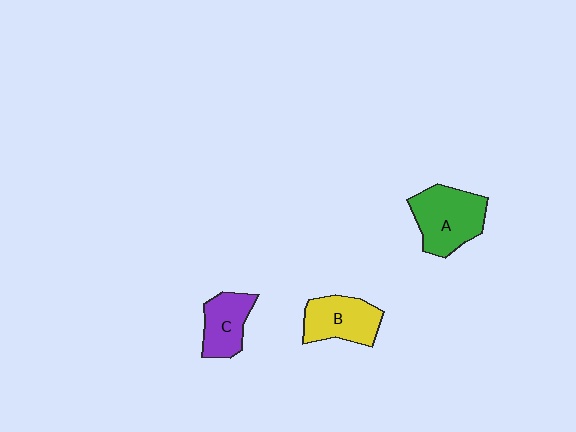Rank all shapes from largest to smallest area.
From largest to smallest: A (green), B (yellow), C (purple).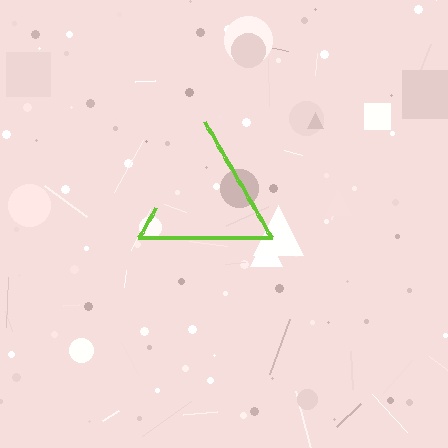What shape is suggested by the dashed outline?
The dashed outline suggests a triangle.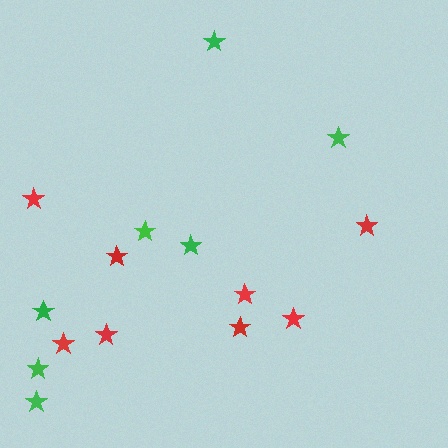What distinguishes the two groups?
There are 2 groups: one group of green stars (7) and one group of red stars (8).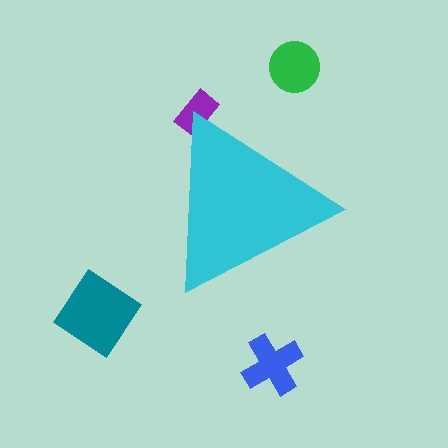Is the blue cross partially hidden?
No, the blue cross is fully visible.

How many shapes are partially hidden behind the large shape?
1 shape is partially hidden.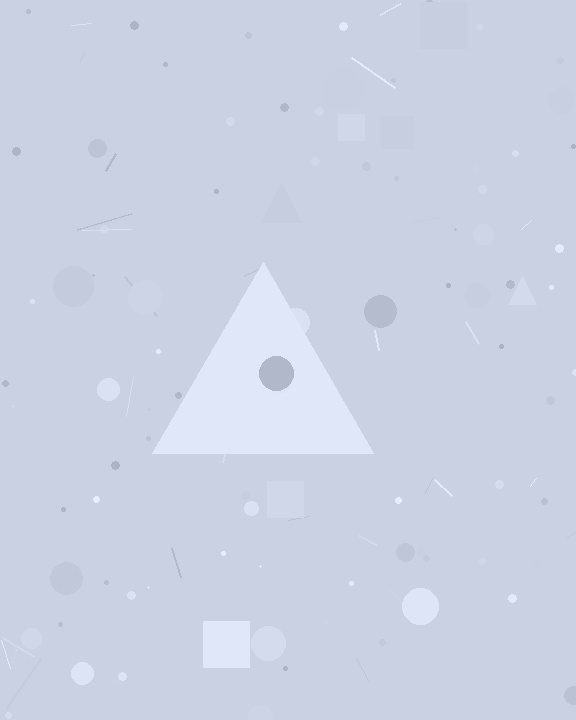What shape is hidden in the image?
A triangle is hidden in the image.